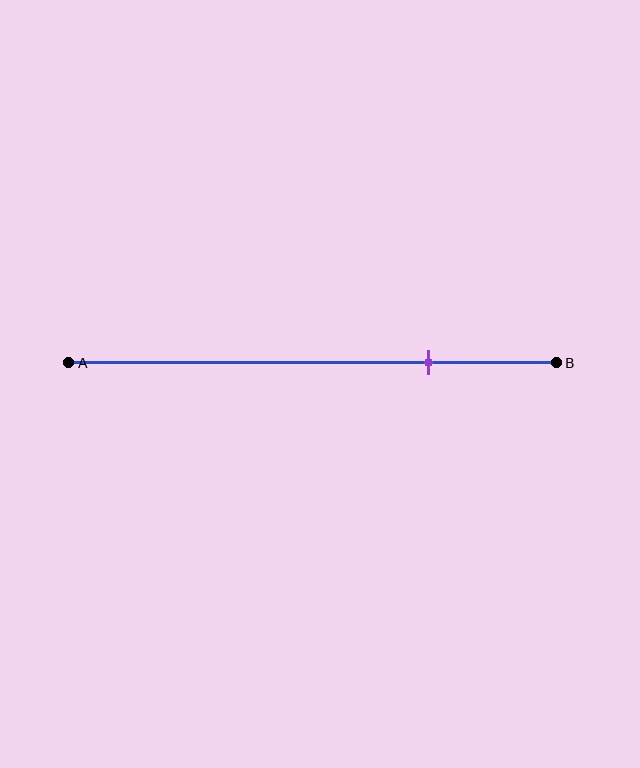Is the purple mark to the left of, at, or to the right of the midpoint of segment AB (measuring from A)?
The purple mark is to the right of the midpoint of segment AB.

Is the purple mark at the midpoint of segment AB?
No, the mark is at about 75% from A, not at the 50% midpoint.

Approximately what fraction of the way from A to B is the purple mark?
The purple mark is approximately 75% of the way from A to B.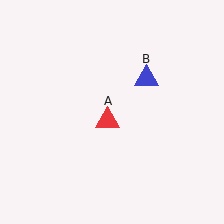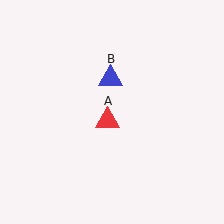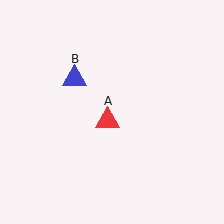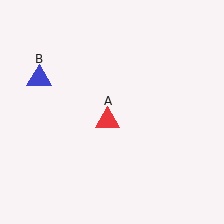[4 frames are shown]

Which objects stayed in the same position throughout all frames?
Red triangle (object A) remained stationary.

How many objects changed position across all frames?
1 object changed position: blue triangle (object B).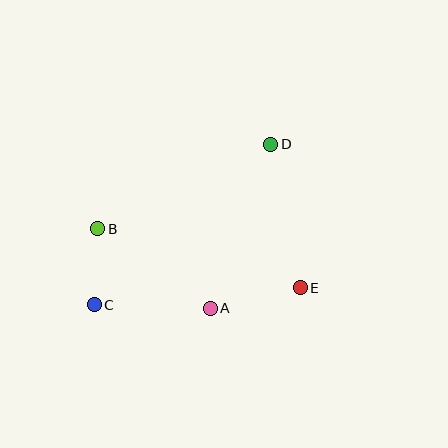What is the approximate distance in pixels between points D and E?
The distance between D and E is approximately 147 pixels.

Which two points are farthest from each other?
Points C and D are farthest from each other.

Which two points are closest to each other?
Points B and C are closest to each other.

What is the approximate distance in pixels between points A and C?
The distance between A and C is approximately 116 pixels.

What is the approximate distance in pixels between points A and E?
The distance between A and E is approximately 92 pixels.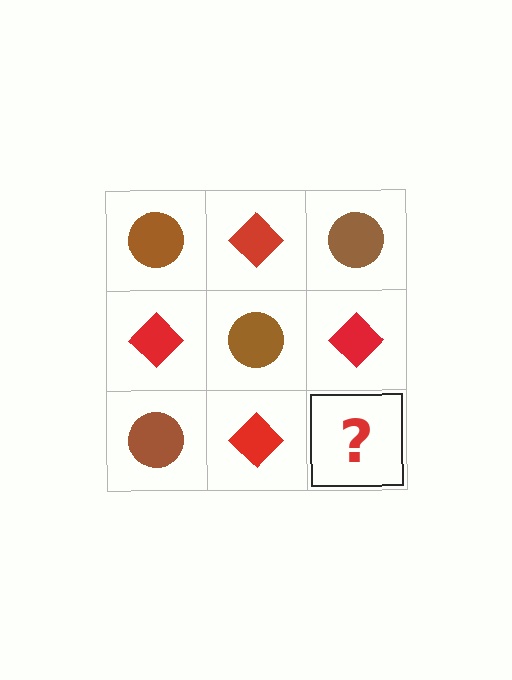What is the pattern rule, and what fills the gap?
The rule is that it alternates brown circle and red diamond in a checkerboard pattern. The gap should be filled with a brown circle.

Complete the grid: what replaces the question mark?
The question mark should be replaced with a brown circle.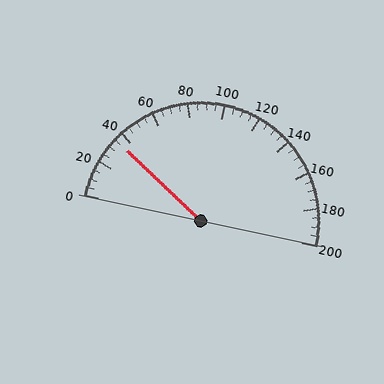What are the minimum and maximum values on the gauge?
The gauge ranges from 0 to 200.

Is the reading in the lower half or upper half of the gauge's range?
The reading is in the lower half of the range (0 to 200).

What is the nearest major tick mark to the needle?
The nearest major tick mark is 40.